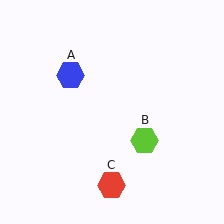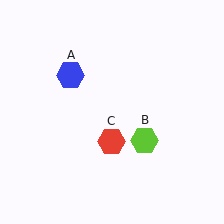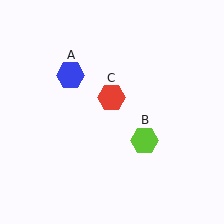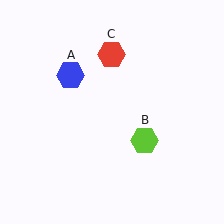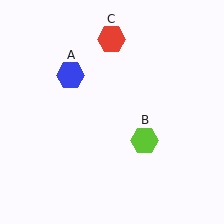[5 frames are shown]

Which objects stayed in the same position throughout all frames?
Blue hexagon (object A) and lime hexagon (object B) remained stationary.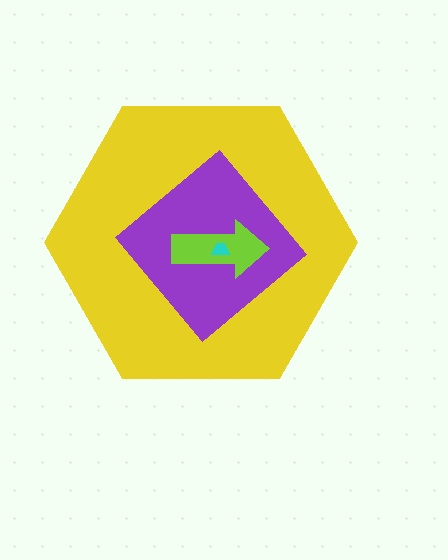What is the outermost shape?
The yellow hexagon.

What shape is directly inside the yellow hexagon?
The purple diamond.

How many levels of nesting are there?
4.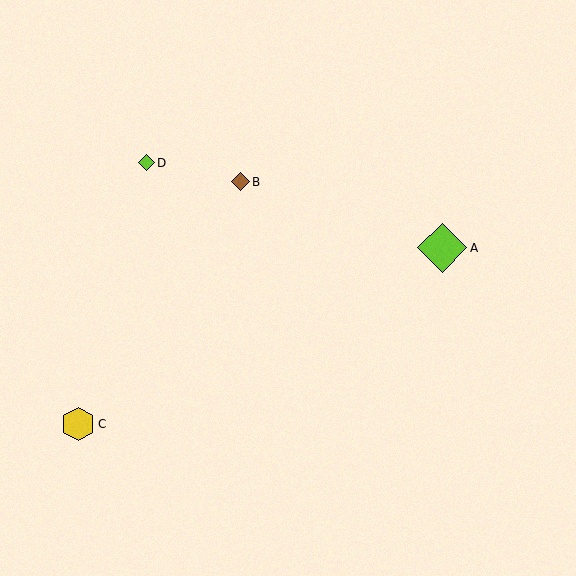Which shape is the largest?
The lime diamond (labeled A) is the largest.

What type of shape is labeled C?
Shape C is a yellow hexagon.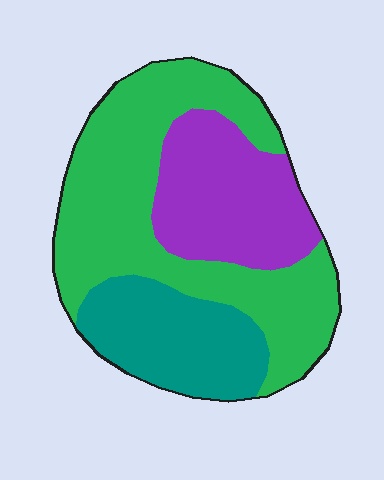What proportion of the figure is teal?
Teal covers 23% of the figure.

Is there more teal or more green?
Green.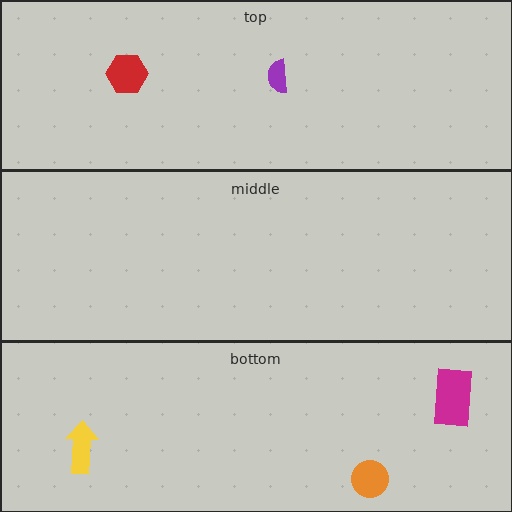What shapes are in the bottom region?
The orange circle, the magenta rectangle, the yellow arrow.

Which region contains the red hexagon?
The top region.